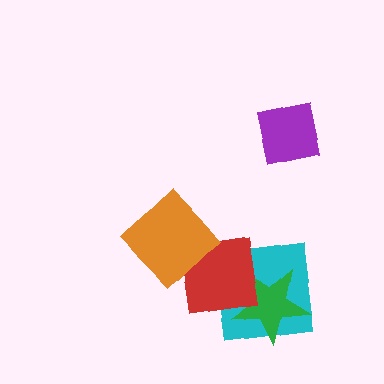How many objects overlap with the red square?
3 objects overlap with the red square.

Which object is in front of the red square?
The orange diamond is in front of the red square.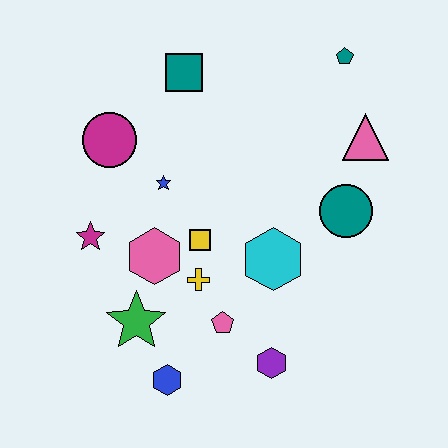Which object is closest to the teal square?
The magenta circle is closest to the teal square.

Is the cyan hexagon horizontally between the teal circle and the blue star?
Yes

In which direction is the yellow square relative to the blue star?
The yellow square is below the blue star.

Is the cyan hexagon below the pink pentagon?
No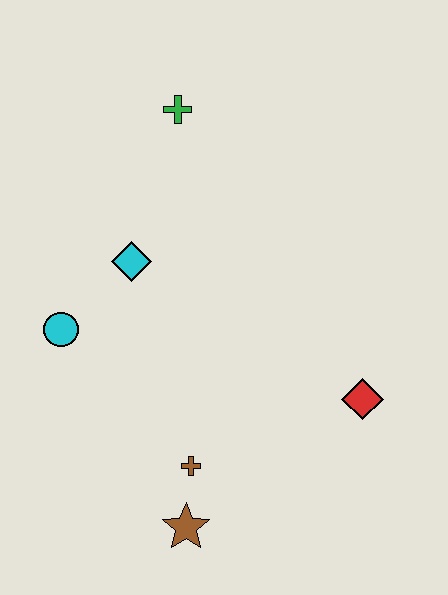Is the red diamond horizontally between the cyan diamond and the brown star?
No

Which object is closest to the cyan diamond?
The cyan circle is closest to the cyan diamond.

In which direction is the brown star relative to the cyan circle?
The brown star is below the cyan circle.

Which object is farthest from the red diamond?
The green cross is farthest from the red diamond.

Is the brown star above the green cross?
No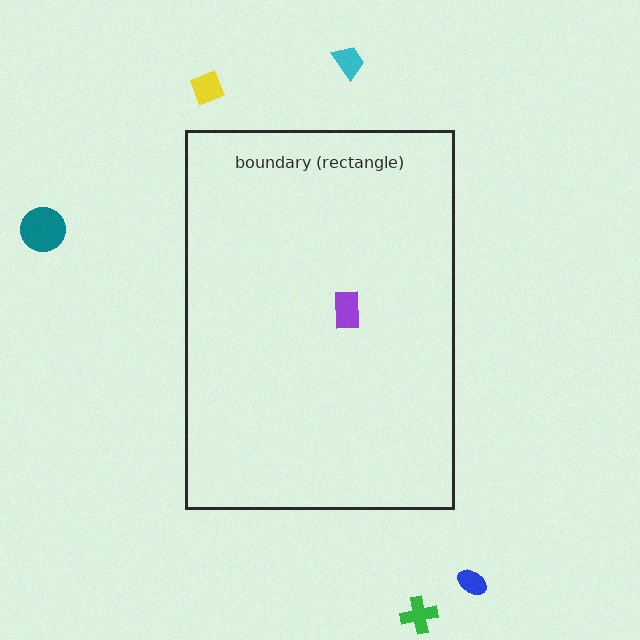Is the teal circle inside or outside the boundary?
Outside.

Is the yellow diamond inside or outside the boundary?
Outside.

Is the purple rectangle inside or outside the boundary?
Inside.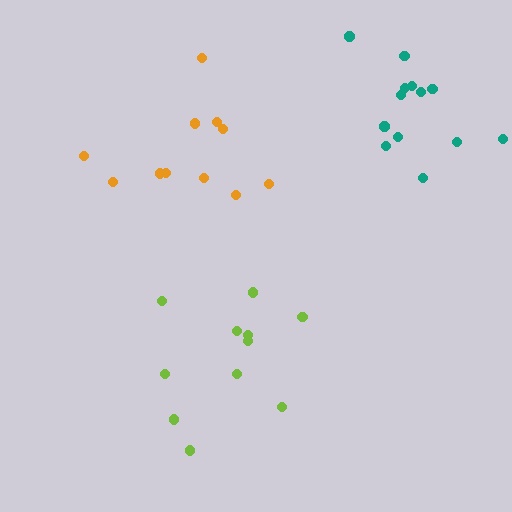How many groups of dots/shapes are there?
There are 3 groups.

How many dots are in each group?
Group 1: 13 dots, Group 2: 11 dots, Group 3: 11 dots (35 total).